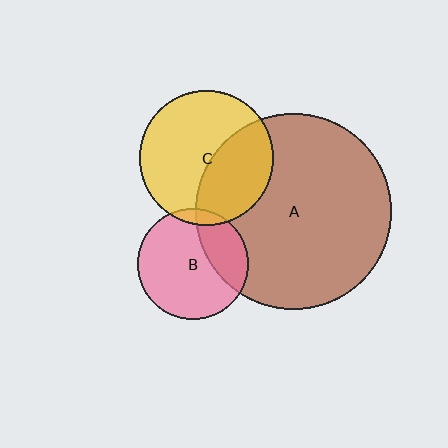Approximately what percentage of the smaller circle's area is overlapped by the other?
Approximately 40%.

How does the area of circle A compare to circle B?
Approximately 3.1 times.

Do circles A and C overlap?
Yes.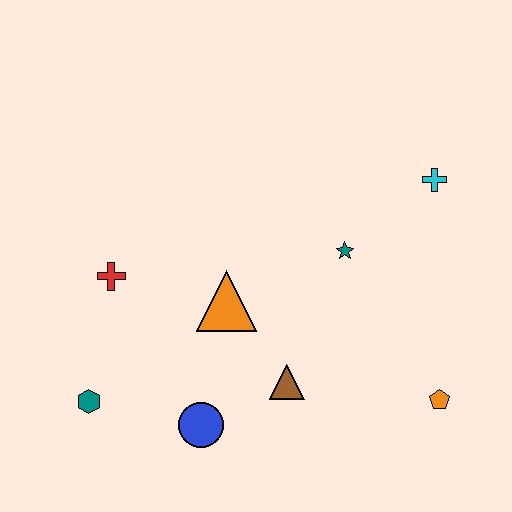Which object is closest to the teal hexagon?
The blue circle is closest to the teal hexagon.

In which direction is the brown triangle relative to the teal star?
The brown triangle is below the teal star.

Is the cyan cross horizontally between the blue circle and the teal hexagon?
No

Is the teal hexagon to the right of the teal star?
No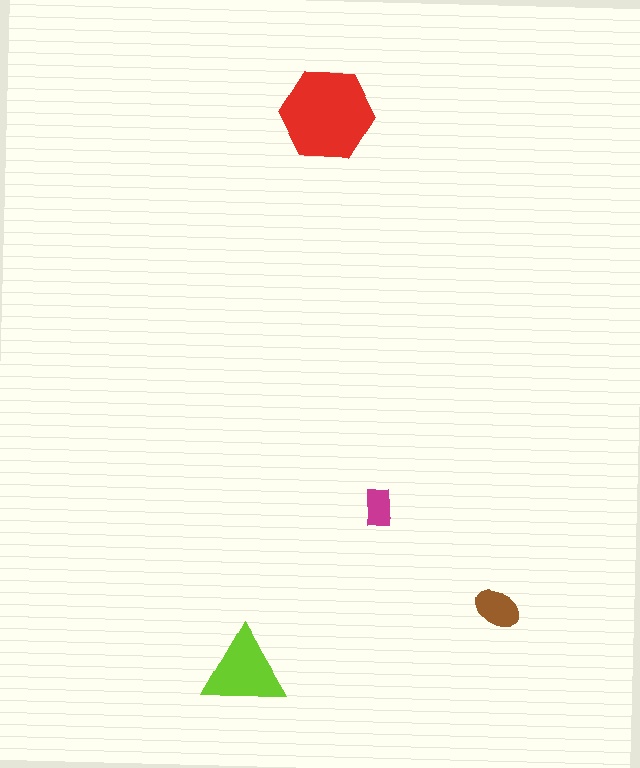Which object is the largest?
The red hexagon.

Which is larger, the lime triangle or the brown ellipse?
The lime triangle.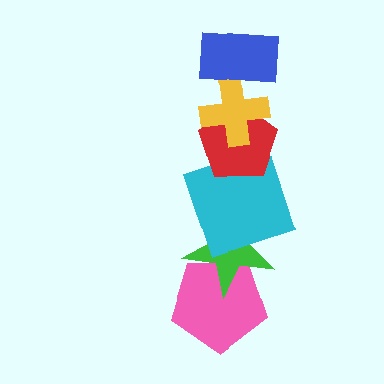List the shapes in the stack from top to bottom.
From top to bottom: the blue rectangle, the yellow cross, the red pentagon, the cyan square, the green star, the pink pentagon.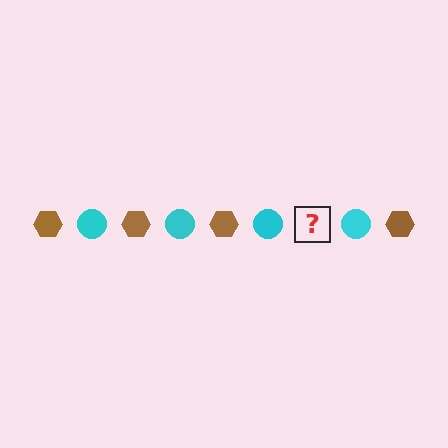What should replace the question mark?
The question mark should be replaced with a brown hexagon.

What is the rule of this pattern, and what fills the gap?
The rule is that the pattern alternates between brown hexagon and cyan circle. The gap should be filled with a brown hexagon.